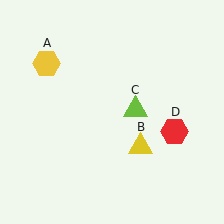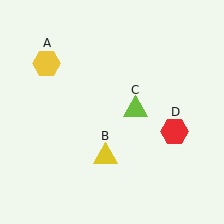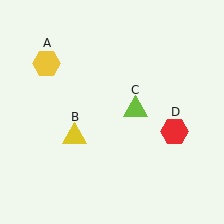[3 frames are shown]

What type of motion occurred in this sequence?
The yellow triangle (object B) rotated clockwise around the center of the scene.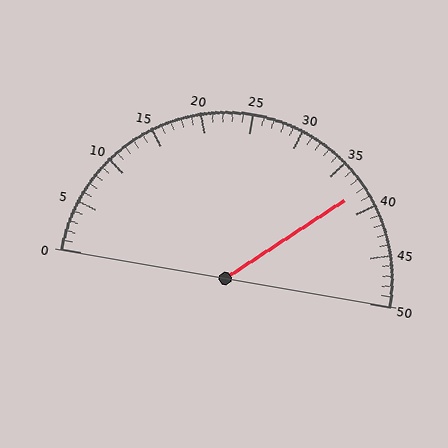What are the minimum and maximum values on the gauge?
The gauge ranges from 0 to 50.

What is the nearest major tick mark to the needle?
The nearest major tick mark is 40.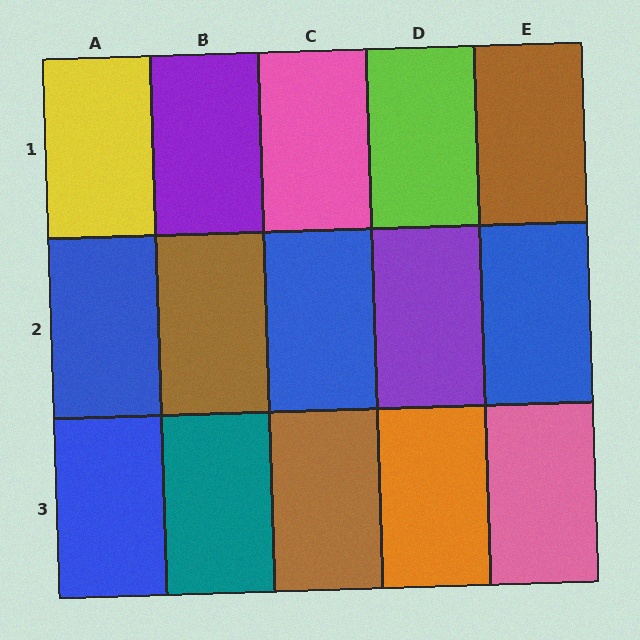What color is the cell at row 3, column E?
Pink.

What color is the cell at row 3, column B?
Teal.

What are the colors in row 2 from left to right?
Blue, brown, blue, purple, blue.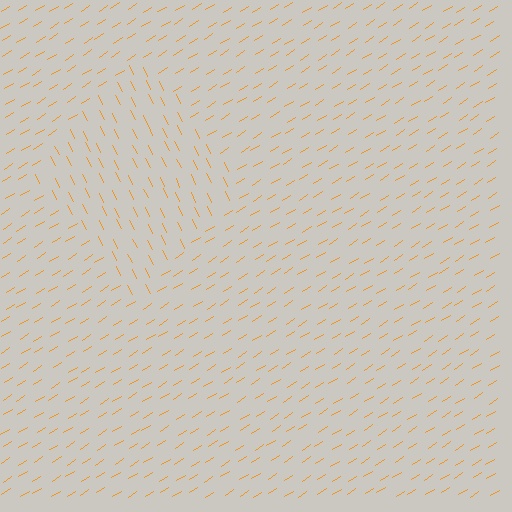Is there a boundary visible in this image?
Yes, there is a texture boundary formed by a change in line orientation.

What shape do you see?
I see a diamond.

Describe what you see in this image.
The image is filled with small orange line segments. A diamond region in the image has lines oriented differently from the surrounding lines, creating a visible texture boundary.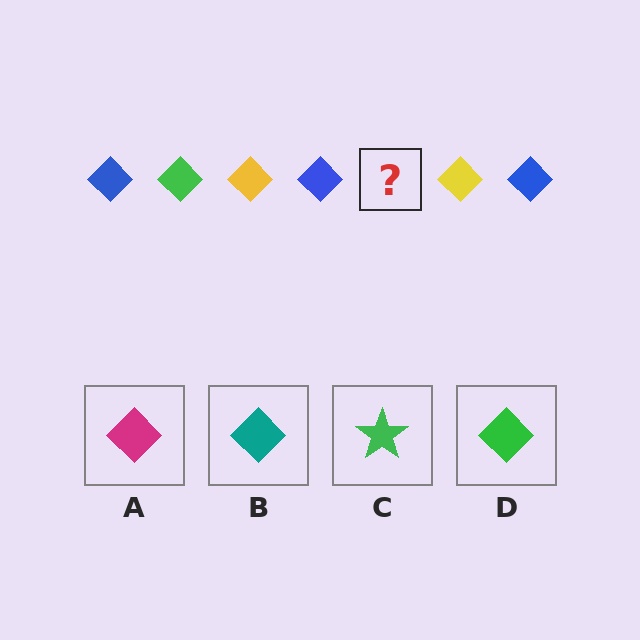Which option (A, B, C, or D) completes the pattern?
D.